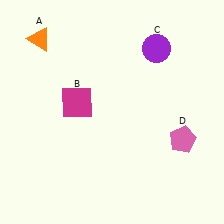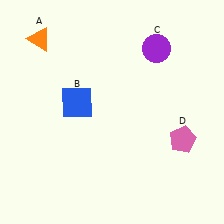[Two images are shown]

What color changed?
The square (B) changed from magenta in Image 1 to blue in Image 2.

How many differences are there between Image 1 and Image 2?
There is 1 difference between the two images.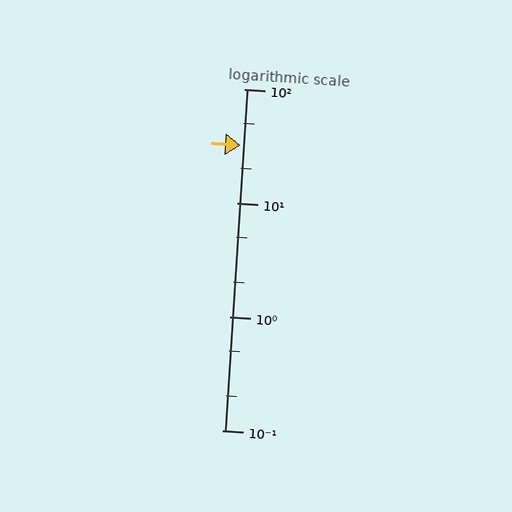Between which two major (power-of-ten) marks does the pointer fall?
The pointer is between 10 and 100.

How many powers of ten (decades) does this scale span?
The scale spans 3 decades, from 0.1 to 100.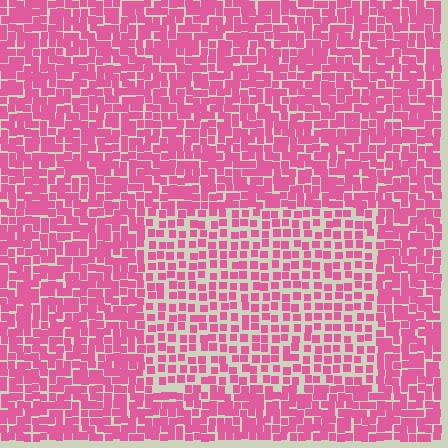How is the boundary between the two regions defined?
The boundary is defined by a change in element density (approximately 1.7x ratio). All elements are the same color, size, and shape.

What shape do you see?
I see a rectangle.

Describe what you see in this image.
The image contains small pink elements arranged at two different densities. A rectangle-shaped region is visible where the elements are less densely packed than the surrounding area.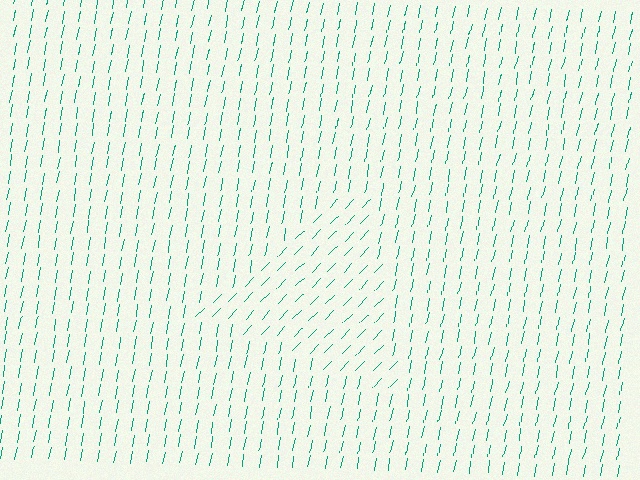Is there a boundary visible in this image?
Yes, there is a texture boundary formed by a change in line orientation.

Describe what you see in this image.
The image is filled with small teal line segments. A triangle region in the image has lines oriented differently from the surrounding lines, creating a visible texture boundary.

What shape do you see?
I see a triangle.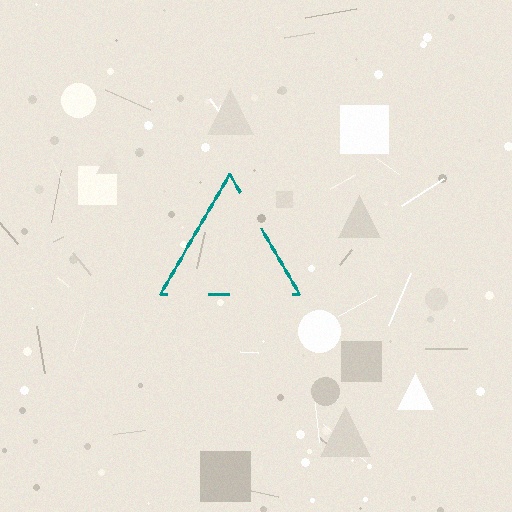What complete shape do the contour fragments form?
The contour fragments form a triangle.